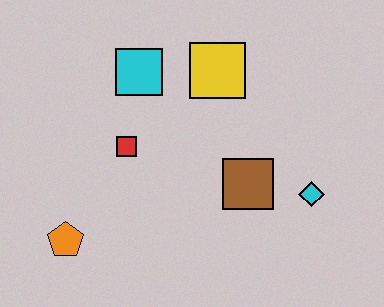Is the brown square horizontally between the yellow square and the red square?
No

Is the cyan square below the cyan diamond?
No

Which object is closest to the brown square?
The cyan diamond is closest to the brown square.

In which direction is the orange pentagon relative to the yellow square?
The orange pentagon is below the yellow square.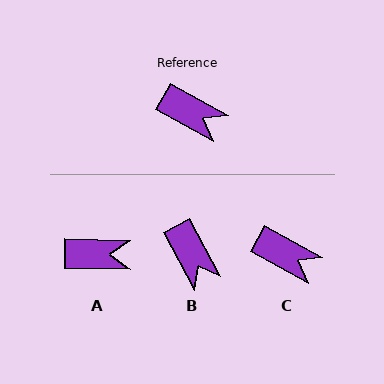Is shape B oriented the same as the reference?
No, it is off by about 32 degrees.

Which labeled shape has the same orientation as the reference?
C.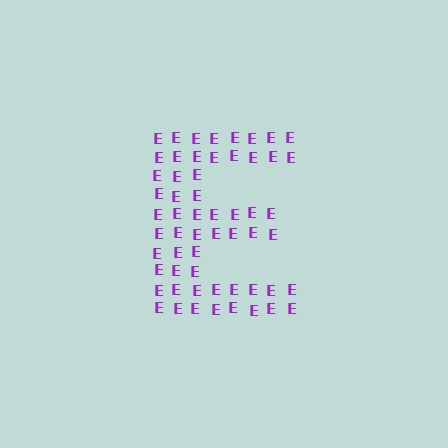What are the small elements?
The small elements are letter E's.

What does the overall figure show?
The overall figure shows the letter E.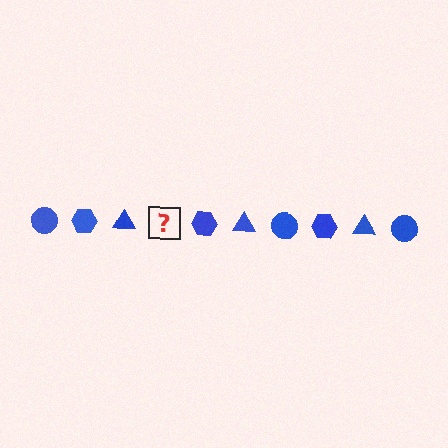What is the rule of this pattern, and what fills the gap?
The rule is that the pattern cycles through circle, hexagon, triangle shapes in blue. The gap should be filled with a blue circle.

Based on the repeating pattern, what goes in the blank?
The blank should be a blue circle.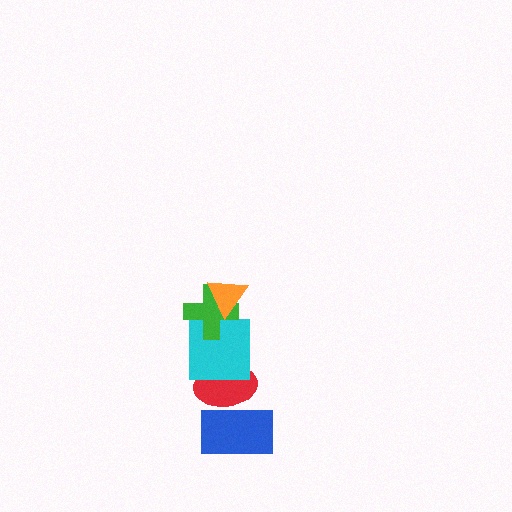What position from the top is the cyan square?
The cyan square is 3rd from the top.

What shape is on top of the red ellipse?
The cyan square is on top of the red ellipse.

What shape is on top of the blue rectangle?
The red ellipse is on top of the blue rectangle.